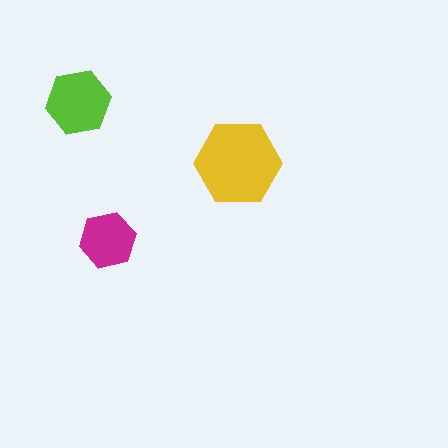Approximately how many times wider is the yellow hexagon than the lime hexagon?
About 1.5 times wider.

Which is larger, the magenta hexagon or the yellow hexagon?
The yellow one.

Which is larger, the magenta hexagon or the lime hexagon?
The lime one.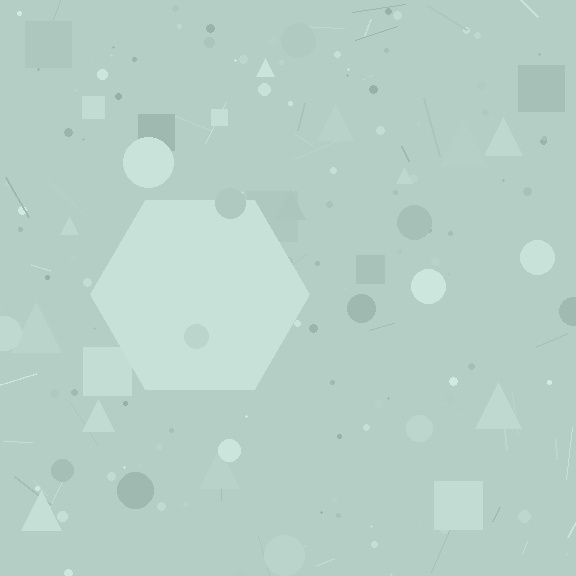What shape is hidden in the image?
A hexagon is hidden in the image.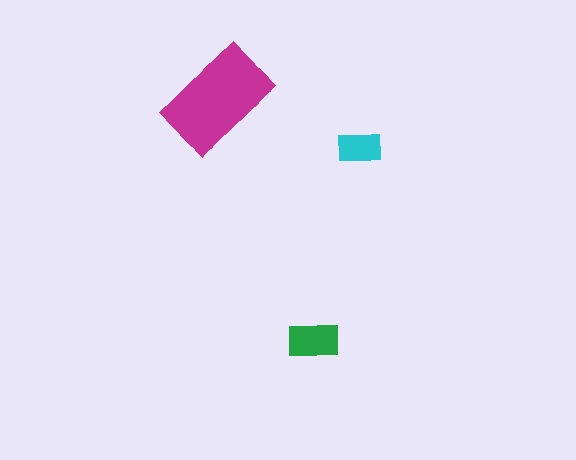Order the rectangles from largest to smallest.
the magenta one, the green one, the cyan one.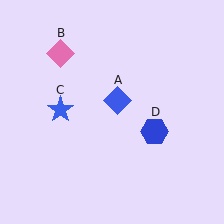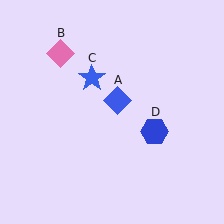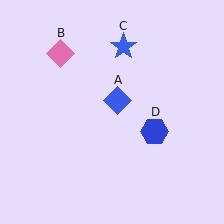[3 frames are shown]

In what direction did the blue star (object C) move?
The blue star (object C) moved up and to the right.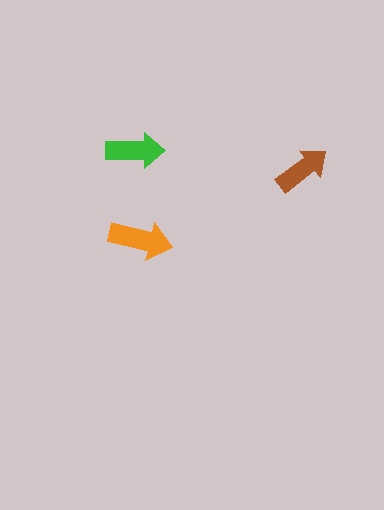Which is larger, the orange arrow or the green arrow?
The orange one.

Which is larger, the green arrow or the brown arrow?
The green one.